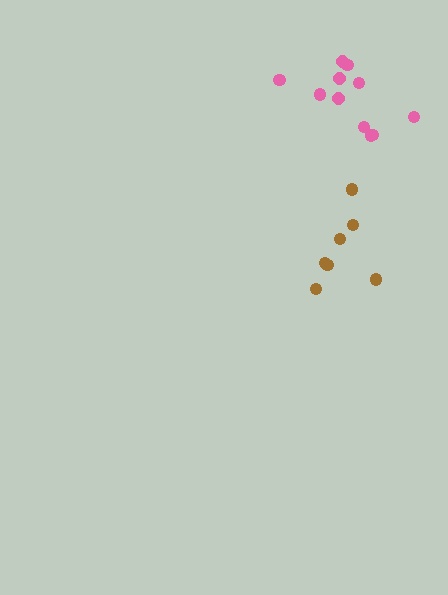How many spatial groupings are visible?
There are 2 spatial groupings.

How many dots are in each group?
Group 1: 7 dots, Group 2: 11 dots (18 total).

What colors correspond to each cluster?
The clusters are colored: brown, pink.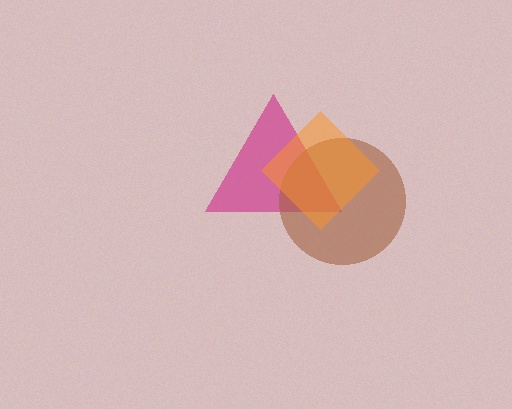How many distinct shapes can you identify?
There are 3 distinct shapes: a magenta triangle, a brown circle, an orange diamond.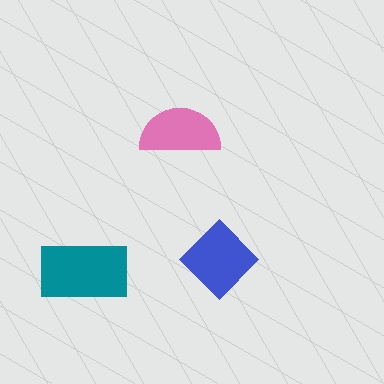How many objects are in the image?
There are 3 objects in the image.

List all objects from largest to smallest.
The teal rectangle, the blue diamond, the pink semicircle.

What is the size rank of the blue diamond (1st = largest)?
2nd.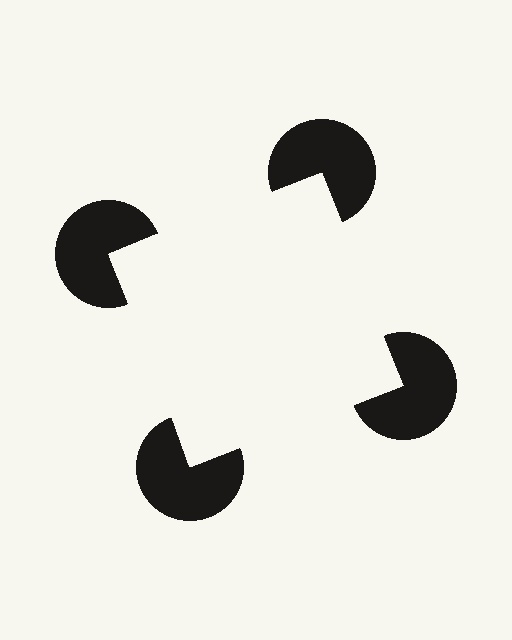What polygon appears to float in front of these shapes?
An illusory square — its edges are inferred from the aligned wedge cuts in the pac-man discs, not physically drawn.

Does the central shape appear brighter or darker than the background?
It typically appears slightly brighter than the background, even though no actual brightness change is drawn.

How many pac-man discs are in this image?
There are 4 — one at each vertex of the illusory square.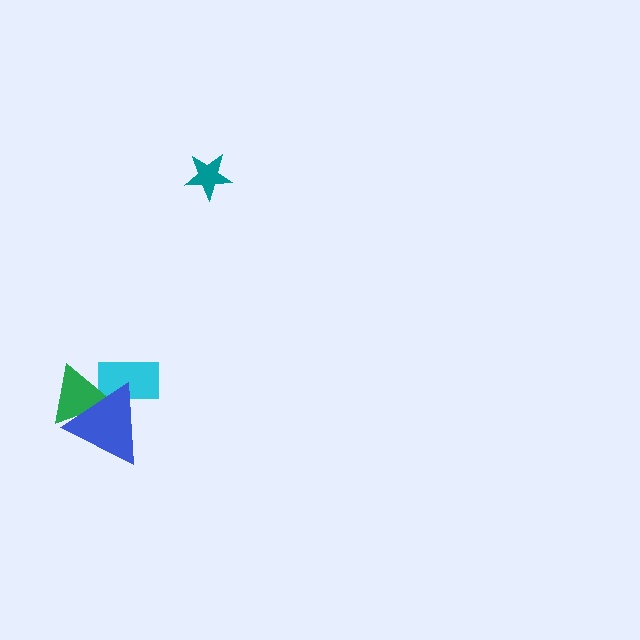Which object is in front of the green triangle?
The blue triangle is in front of the green triangle.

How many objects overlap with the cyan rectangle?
2 objects overlap with the cyan rectangle.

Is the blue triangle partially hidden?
No, no other shape covers it.